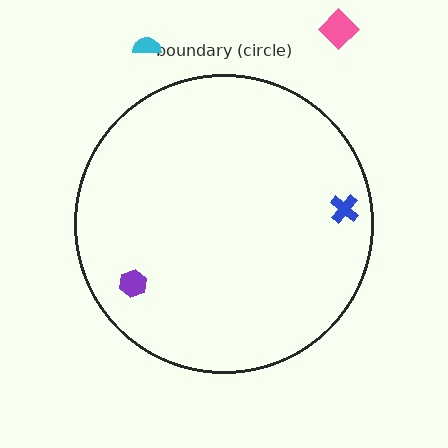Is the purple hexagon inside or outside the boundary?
Inside.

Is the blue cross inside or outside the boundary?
Inside.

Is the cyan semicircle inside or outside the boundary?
Outside.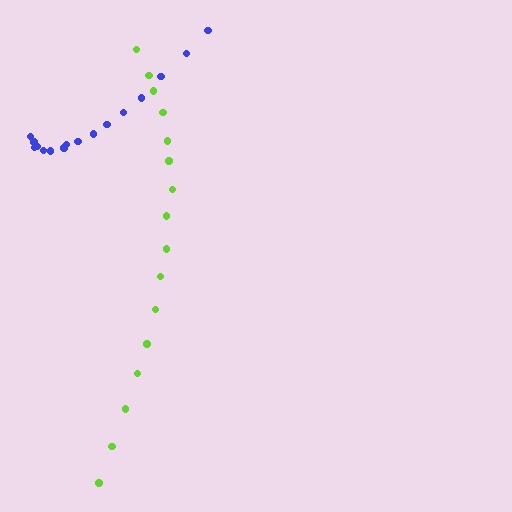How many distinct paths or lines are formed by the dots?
There are 2 distinct paths.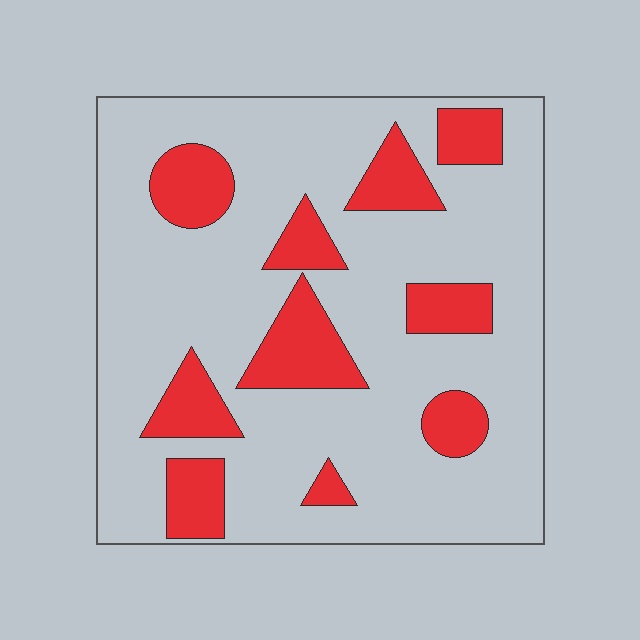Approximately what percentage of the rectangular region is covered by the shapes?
Approximately 20%.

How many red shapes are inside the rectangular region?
10.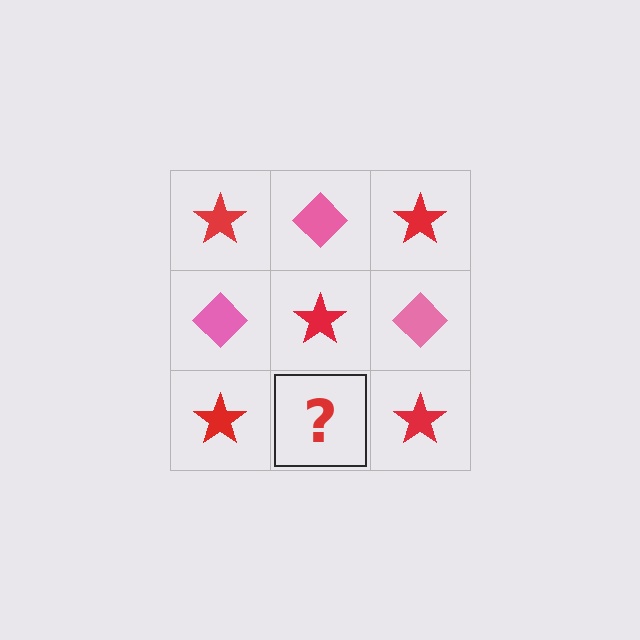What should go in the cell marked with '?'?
The missing cell should contain a pink diamond.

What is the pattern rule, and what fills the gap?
The rule is that it alternates red star and pink diamond in a checkerboard pattern. The gap should be filled with a pink diamond.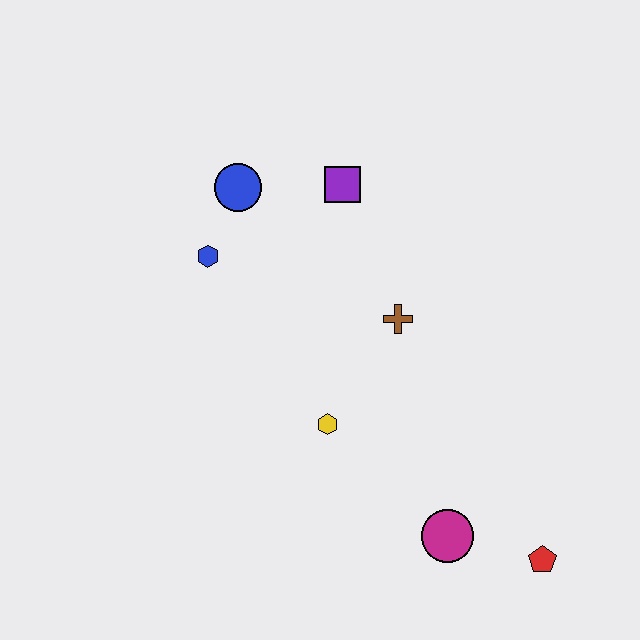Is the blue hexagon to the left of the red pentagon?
Yes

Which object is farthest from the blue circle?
The red pentagon is farthest from the blue circle.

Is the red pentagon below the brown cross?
Yes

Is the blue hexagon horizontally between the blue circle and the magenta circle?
No